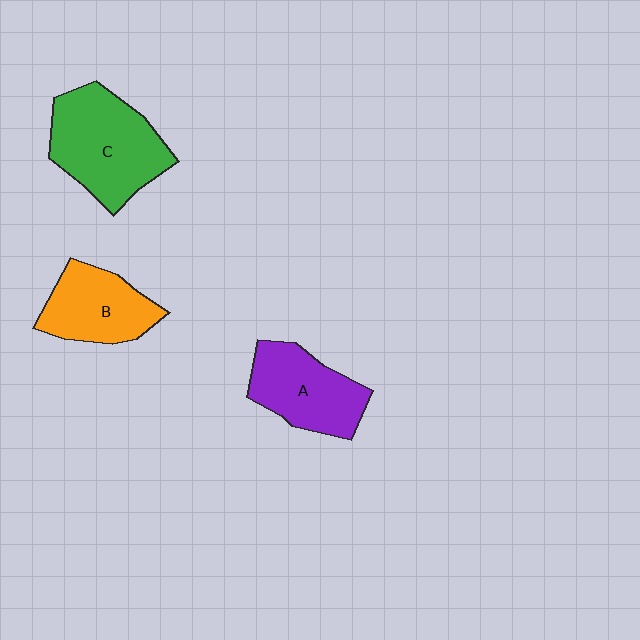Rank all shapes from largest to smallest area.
From largest to smallest: C (green), A (purple), B (orange).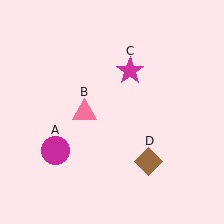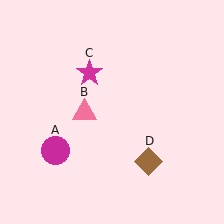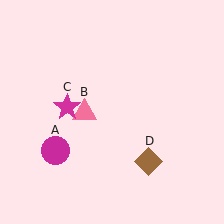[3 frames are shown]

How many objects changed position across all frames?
1 object changed position: magenta star (object C).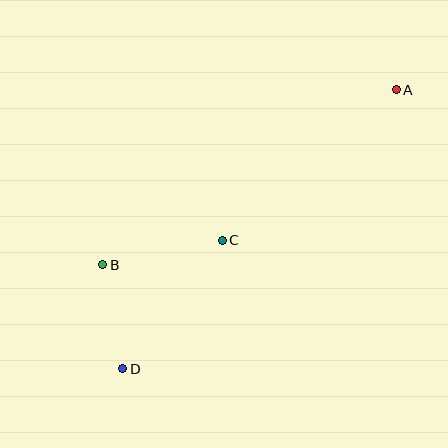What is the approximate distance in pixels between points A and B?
The distance between A and B is approximately 342 pixels.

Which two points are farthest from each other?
Points A and D are farthest from each other.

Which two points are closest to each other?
Points B and D are closest to each other.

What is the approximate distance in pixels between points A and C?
The distance between A and C is approximately 230 pixels.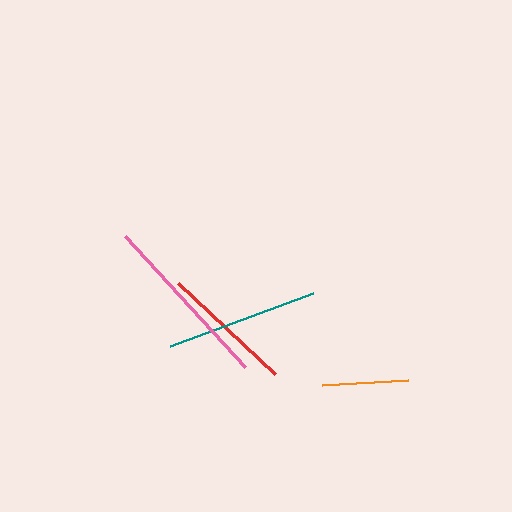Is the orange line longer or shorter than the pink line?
The pink line is longer than the orange line.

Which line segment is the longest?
The pink line is the longest at approximately 177 pixels.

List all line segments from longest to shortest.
From longest to shortest: pink, teal, red, orange.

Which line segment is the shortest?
The orange line is the shortest at approximately 87 pixels.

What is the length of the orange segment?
The orange segment is approximately 87 pixels long.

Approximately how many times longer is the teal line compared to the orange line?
The teal line is approximately 1.8 times the length of the orange line.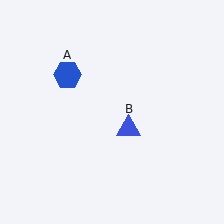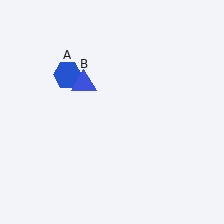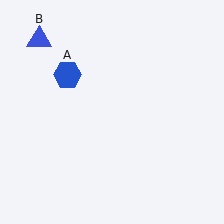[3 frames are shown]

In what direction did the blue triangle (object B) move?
The blue triangle (object B) moved up and to the left.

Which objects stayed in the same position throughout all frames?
Blue hexagon (object A) remained stationary.